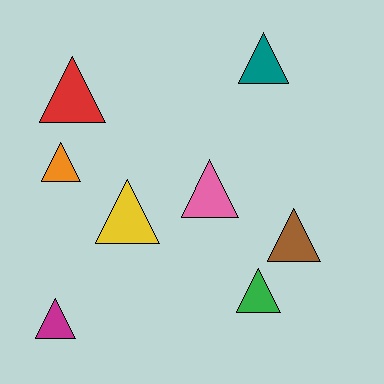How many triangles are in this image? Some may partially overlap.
There are 8 triangles.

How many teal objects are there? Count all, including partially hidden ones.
There is 1 teal object.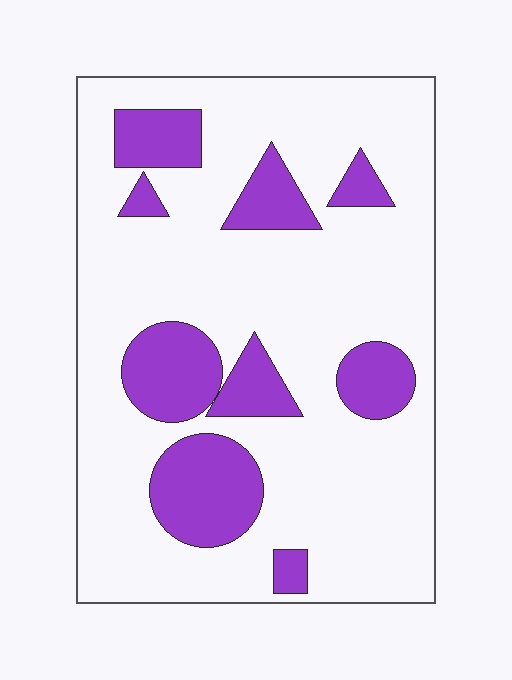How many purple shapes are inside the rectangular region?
9.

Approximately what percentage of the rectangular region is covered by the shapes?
Approximately 20%.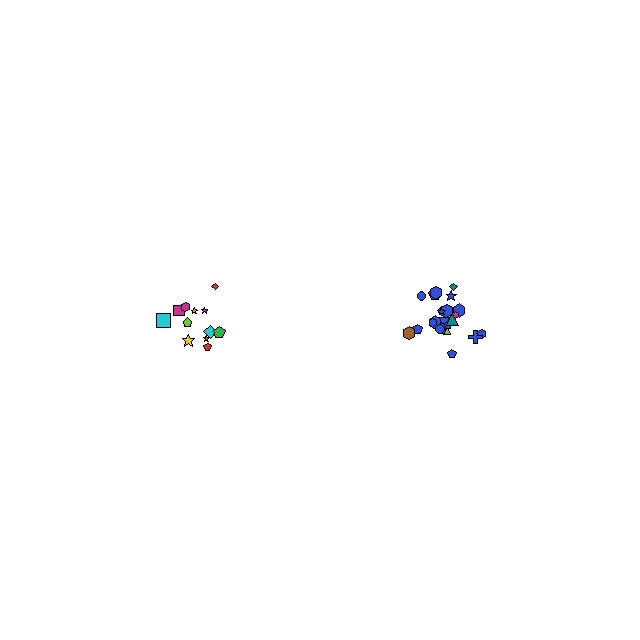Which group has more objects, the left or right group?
The right group.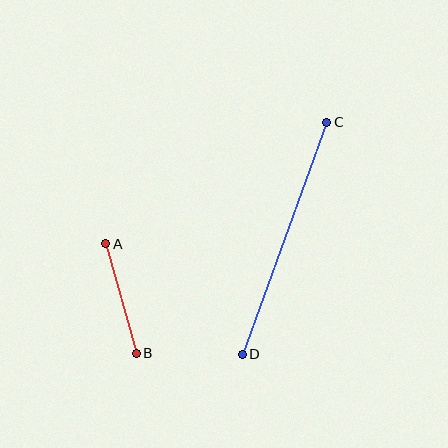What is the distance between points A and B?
The distance is approximately 114 pixels.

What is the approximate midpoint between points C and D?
The midpoint is at approximately (284, 238) pixels.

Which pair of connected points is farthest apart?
Points C and D are farthest apart.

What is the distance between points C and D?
The distance is approximately 247 pixels.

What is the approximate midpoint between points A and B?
The midpoint is at approximately (121, 299) pixels.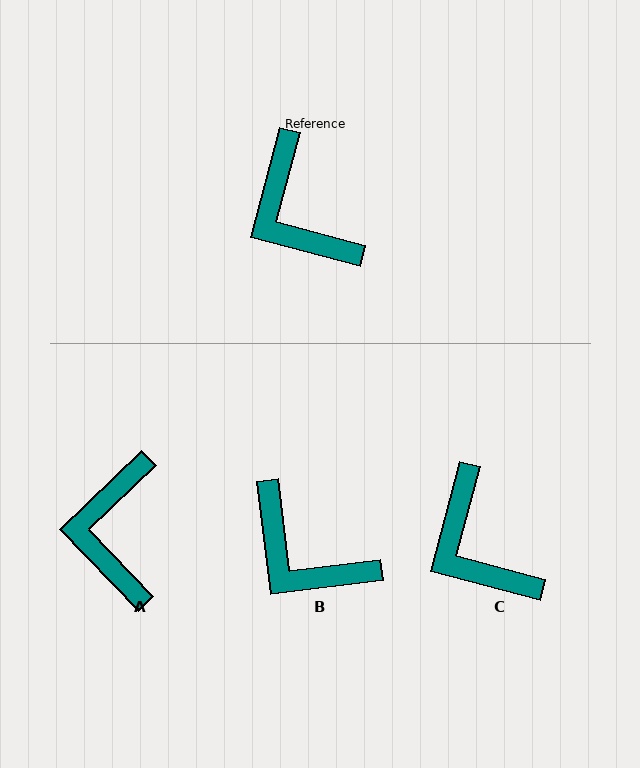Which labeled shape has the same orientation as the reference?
C.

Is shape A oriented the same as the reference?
No, it is off by about 31 degrees.